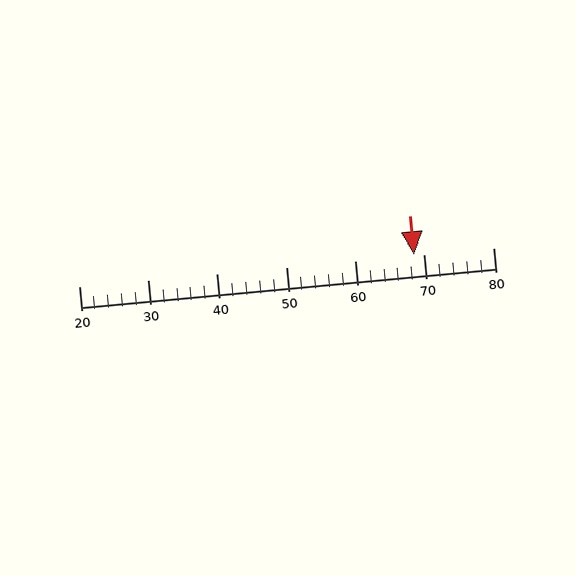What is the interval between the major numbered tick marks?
The major tick marks are spaced 10 units apart.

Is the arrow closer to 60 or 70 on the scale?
The arrow is closer to 70.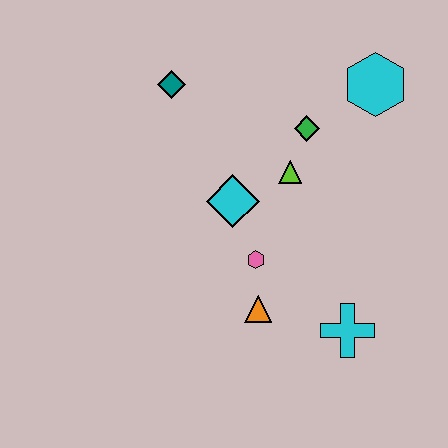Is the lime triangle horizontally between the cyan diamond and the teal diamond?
No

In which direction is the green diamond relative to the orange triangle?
The green diamond is above the orange triangle.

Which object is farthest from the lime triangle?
The cyan cross is farthest from the lime triangle.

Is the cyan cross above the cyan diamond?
No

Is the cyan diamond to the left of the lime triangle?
Yes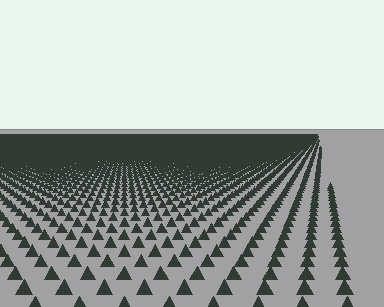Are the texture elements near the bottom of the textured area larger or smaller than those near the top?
Larger. Near the bottom, elements are closer to the viewer and appear at a bigger on-screen size.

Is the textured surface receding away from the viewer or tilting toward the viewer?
The surface is receding away from the viewer. Texture elements get smaller and denser toward the top.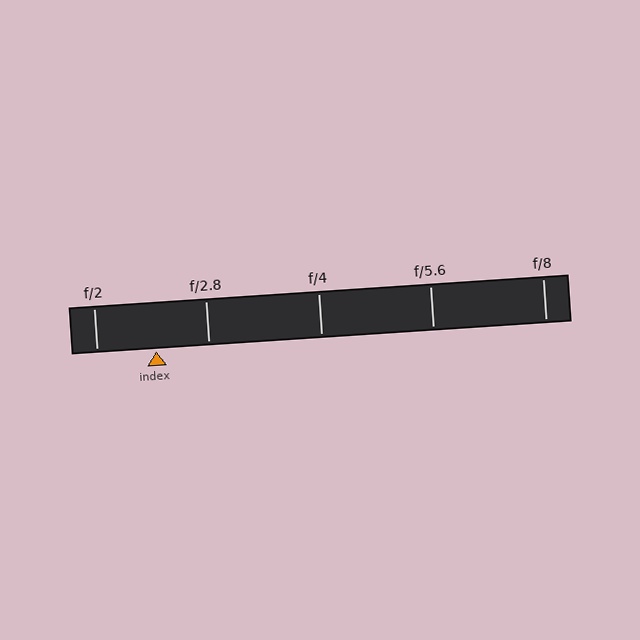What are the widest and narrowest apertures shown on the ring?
The widest aperture shown is f/2 and the narrowest is f/8.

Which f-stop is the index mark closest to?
The index mark is closest to f/2.8.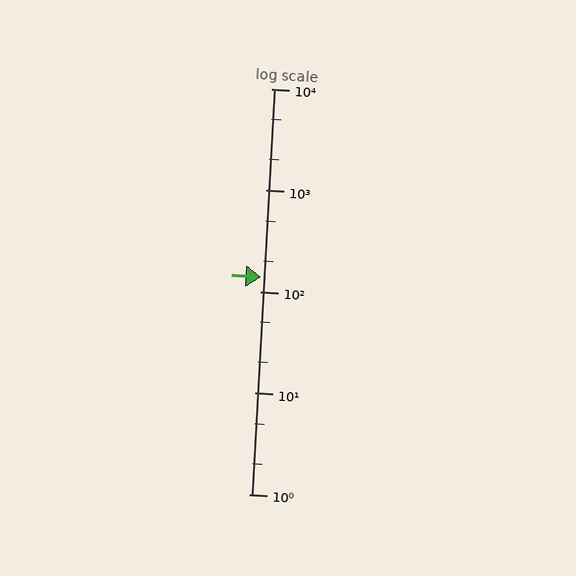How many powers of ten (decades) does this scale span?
The scale spans 4 decades, from 1 to 10000.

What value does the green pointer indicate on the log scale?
The pointer indicates approximately 140.